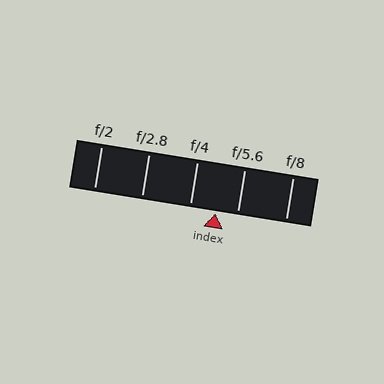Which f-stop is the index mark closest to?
The index mark is closest to f/5.6.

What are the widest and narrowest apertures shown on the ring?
The widest aperture shown is f/2 and the narrowest is f/8.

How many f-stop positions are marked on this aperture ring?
There are 5 f-stop positions marked.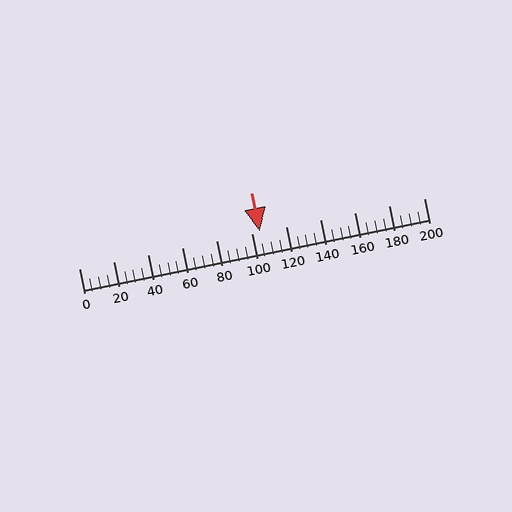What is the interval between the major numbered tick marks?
The major tick marks are spaced 20 units apart.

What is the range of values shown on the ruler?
The ruler shows values from 0 to 200.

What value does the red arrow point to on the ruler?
The red arrow points to approximately 105.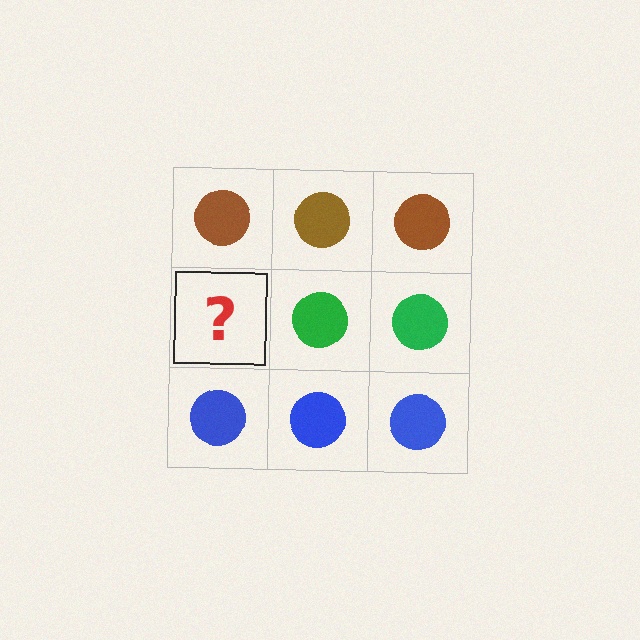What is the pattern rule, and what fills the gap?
The rule is that each row has a consistent color. The gap should be filled with a green circle.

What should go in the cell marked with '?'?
The missing cell should contain a green circle.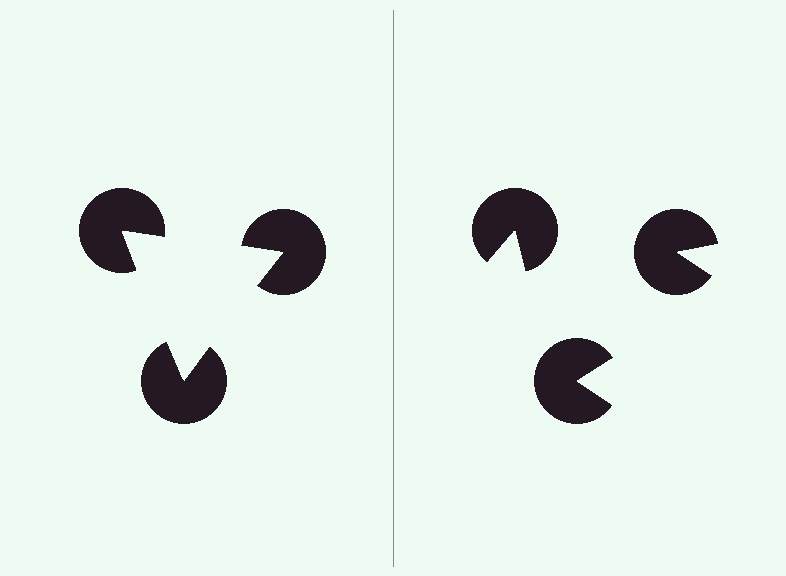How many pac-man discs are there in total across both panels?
6 — 3 on each side.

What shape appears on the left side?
An illusory triangle.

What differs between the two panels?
The pac-man discs are positioned identically on both sides; only the wedge orientations differ. On the left they align to a triangle; on the right they are misaligned.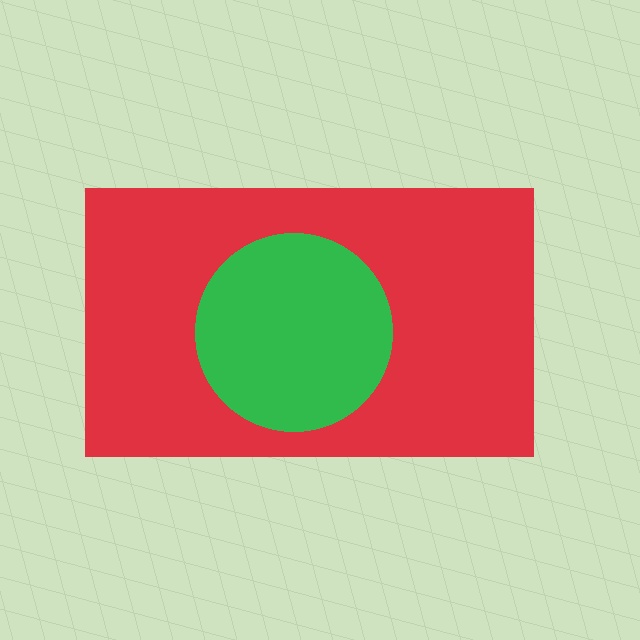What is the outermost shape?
The red rectangle.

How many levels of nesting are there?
2.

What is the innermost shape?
The green circle.